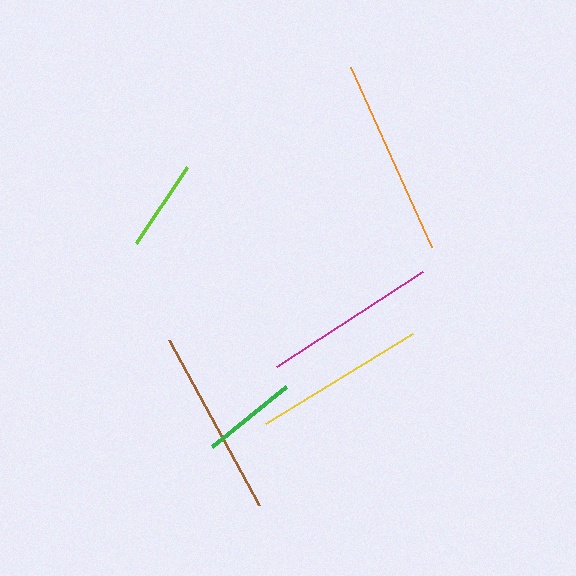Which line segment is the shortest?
The lime line is the shortest at approximately 92 pixels.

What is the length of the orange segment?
The orange segment is approximately 197 pixels long.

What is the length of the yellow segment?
The yellow segment is approximately 172 pixels long.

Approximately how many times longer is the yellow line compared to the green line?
The yellow line is approximately 1.8 times the length of the green line.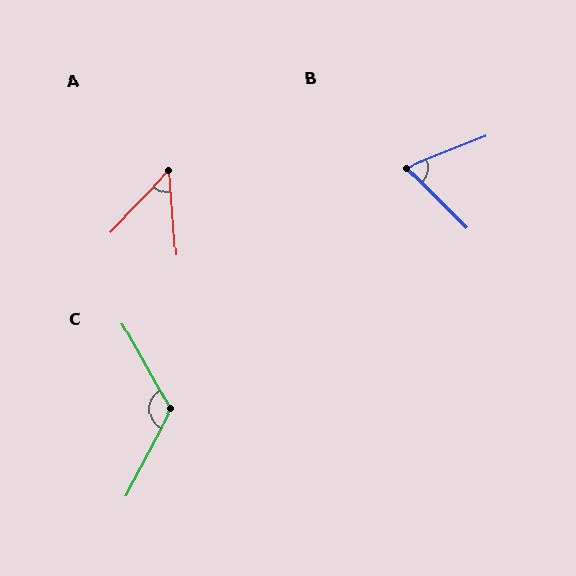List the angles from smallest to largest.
A (48°), B (66°), C (123°).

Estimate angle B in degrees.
Approximately 66 degrees.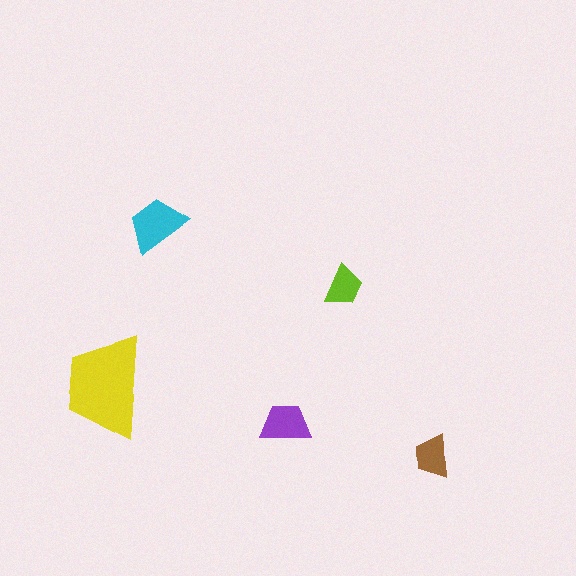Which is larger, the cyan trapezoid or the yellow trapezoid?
The yellow one.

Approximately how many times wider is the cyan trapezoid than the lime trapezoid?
About 1.5 times wider.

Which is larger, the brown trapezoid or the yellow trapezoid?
The yellow one.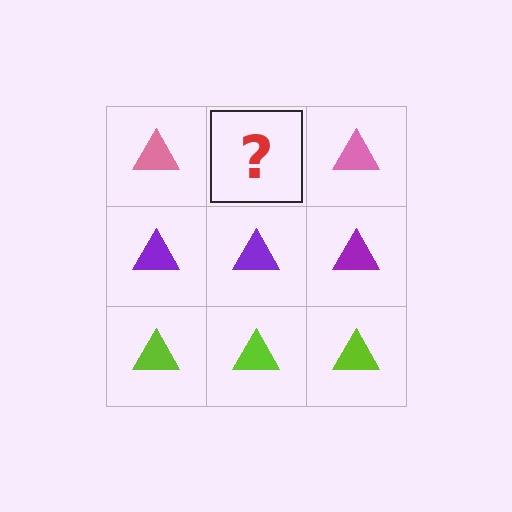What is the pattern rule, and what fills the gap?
The rule is that each row has a consistent color. The gap should be filled with a pink triangle.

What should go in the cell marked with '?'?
The missing cell should contain a pink triangle.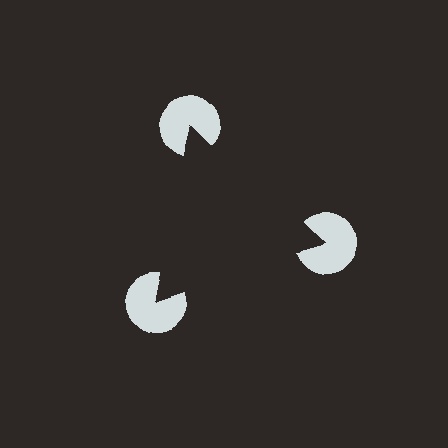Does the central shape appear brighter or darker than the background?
It typically appears slightly darker than the background, even though no actual brightness change is drawn.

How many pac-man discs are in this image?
There are 3 — one at each vertex of the illusory triangle.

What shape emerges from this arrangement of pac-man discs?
An illusory triangle — its edges are inferred from the aligned wedge cuts in the pac-man discs, not physically drawn.